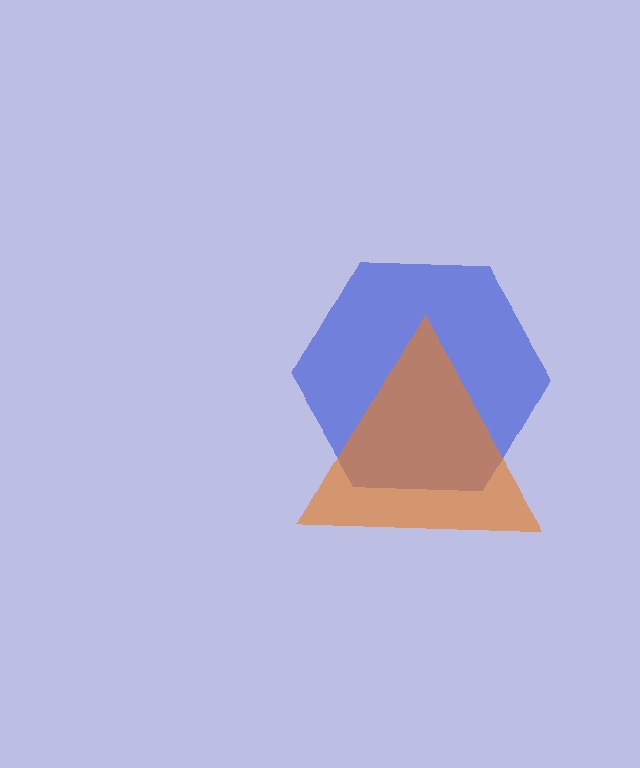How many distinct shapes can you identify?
There are 2 distinct shapes: a blue hexagon, an orange triangle.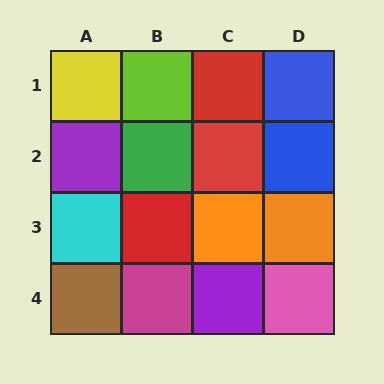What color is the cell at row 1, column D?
Blue.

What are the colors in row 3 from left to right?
Cyan, red, orange, orange.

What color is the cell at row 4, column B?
Magenta.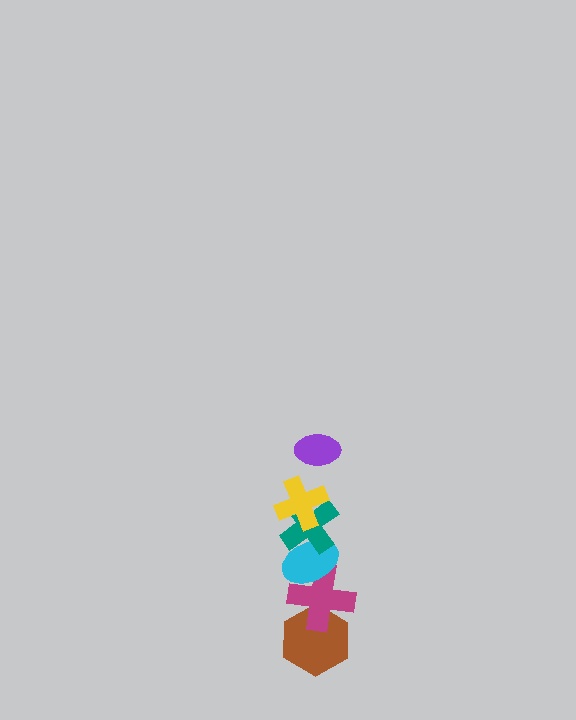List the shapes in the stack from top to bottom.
From top to bottom: the purple ellipse, the yellow cross, the teal cross, the cyan ellipse, the magenta cross, the brown hexagon.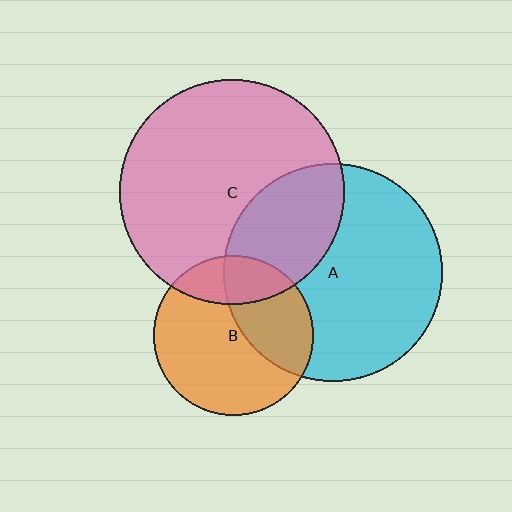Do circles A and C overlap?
Yes.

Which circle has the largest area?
Circle C (pink).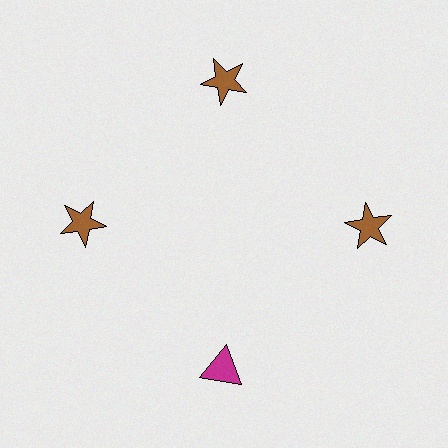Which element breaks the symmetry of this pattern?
The magenta triangle at roughly the 6 o'clock position breaks the symmetry. All other shapes are brown stars.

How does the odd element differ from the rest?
It differs in both color (magenta instead of brown) and shape (triangle instead of star).